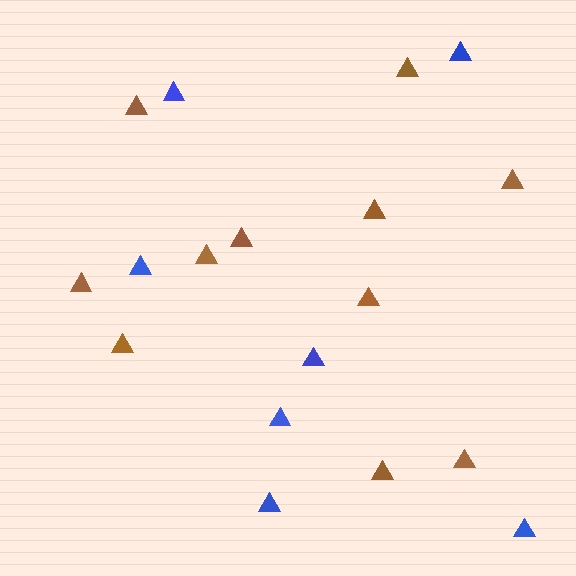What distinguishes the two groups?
There are 2 groups: one group of brown triangles (11) and one group of blue triangles (7).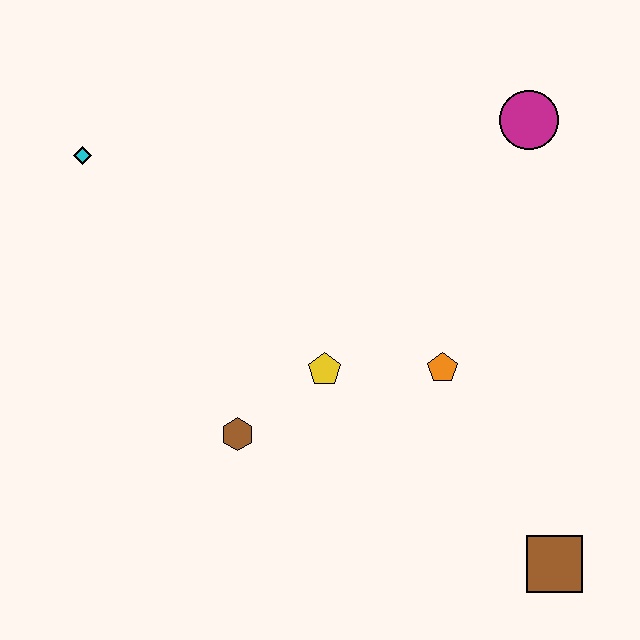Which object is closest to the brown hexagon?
The yellow pentagon is closest to the brown hexagon.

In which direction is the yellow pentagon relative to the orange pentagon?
The yellow pentagon is to the left of the orange pentagon.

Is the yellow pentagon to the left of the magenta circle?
Yes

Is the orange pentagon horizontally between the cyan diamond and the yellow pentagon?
No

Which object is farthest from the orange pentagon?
The cyan diamond is farthest from the orange pentagon.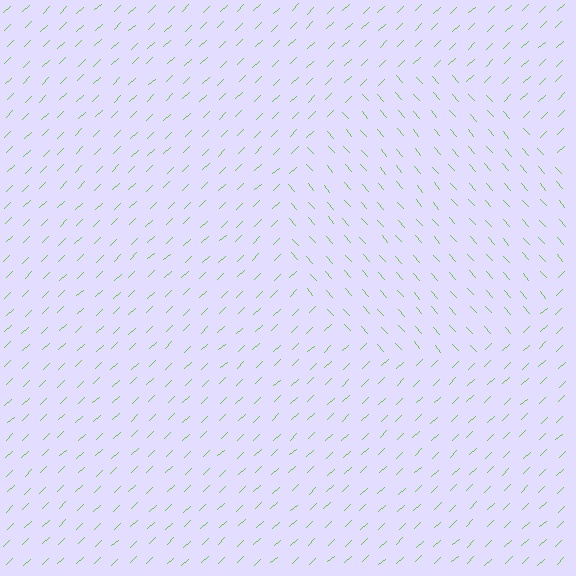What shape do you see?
I see a circle.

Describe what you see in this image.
The image is filled with small lime line segments. A circle region in the image has lines oriented differently from the surrounding lines, creating a visible texture boundary.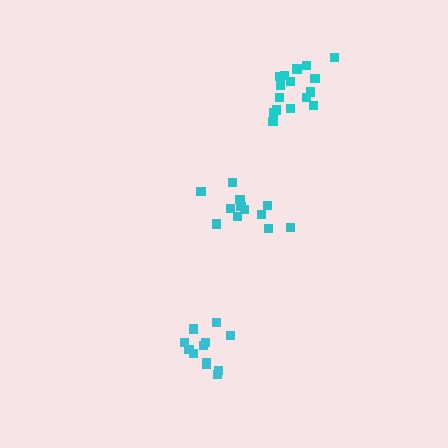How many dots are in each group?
Group 1: 12 dots, Group 2: 12 dots, Group 3: 17 dots (41 total).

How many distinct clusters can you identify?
There are 3 distinct clusters.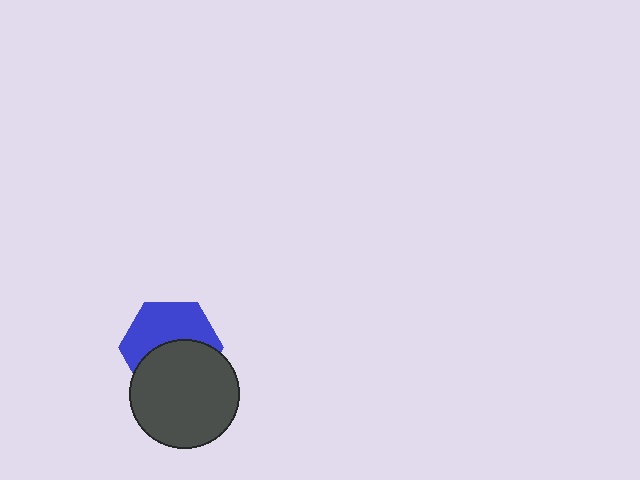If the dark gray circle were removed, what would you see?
You would see the complete blue hexagon.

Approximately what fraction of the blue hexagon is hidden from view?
Roughly 49% of the blue hexagon is hidden behind the dark gray circle.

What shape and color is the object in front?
The object in front is a dark gray circle.